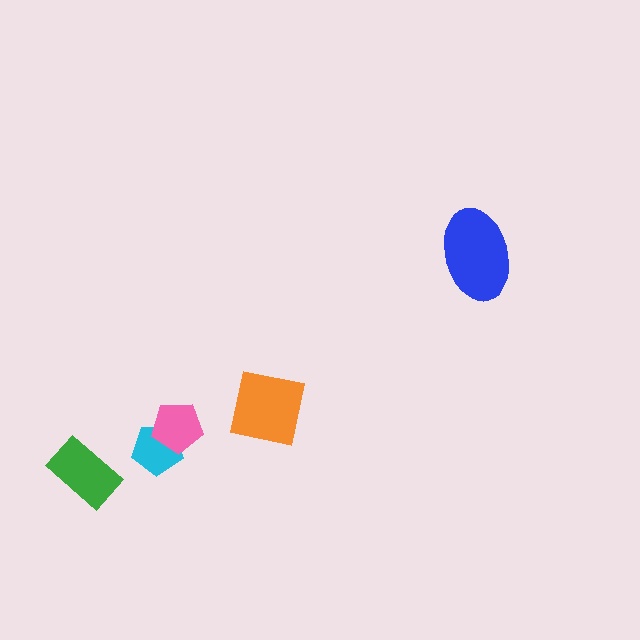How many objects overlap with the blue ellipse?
0 objects overlap with the blue ellipse.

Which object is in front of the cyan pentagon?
The pink pentagon is in front of the cyan pentagon.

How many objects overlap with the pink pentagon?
1 object overlaps with the pink pentagon.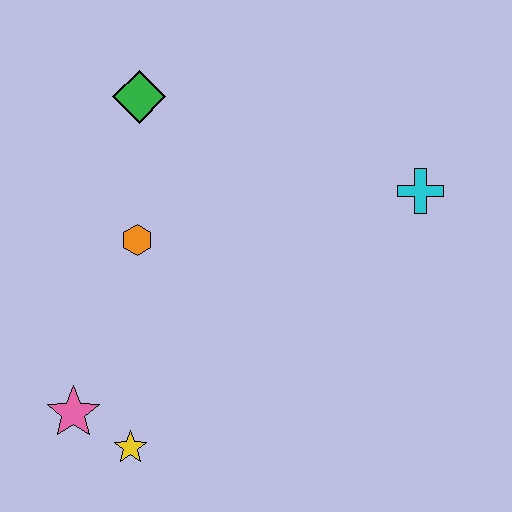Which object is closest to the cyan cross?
The orange hexagon is closest to the cyan cross.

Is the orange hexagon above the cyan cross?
No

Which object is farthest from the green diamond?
The yellow star is farthest from the green diamond.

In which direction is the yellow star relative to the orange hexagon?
The yellow star is below the orange hexagon.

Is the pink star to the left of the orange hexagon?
Yes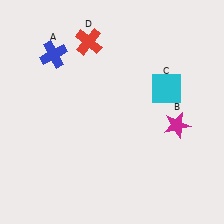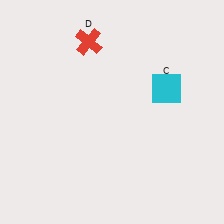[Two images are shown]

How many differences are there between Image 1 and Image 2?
There are 2 differences between the two images.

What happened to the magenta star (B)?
The magenta star (B) was removed in Image 2. It was in the bottom-right area of Image 1.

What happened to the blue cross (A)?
The blue cross (A) was removed in Image 2. It was in the top-left area of Image 1.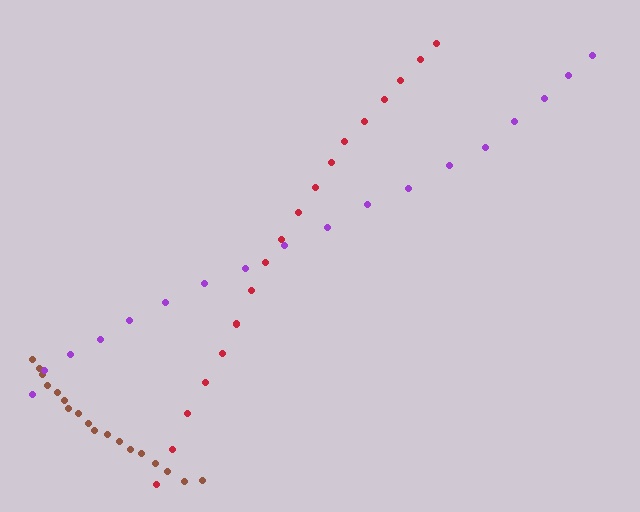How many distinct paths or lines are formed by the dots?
There are 3 distinct paths.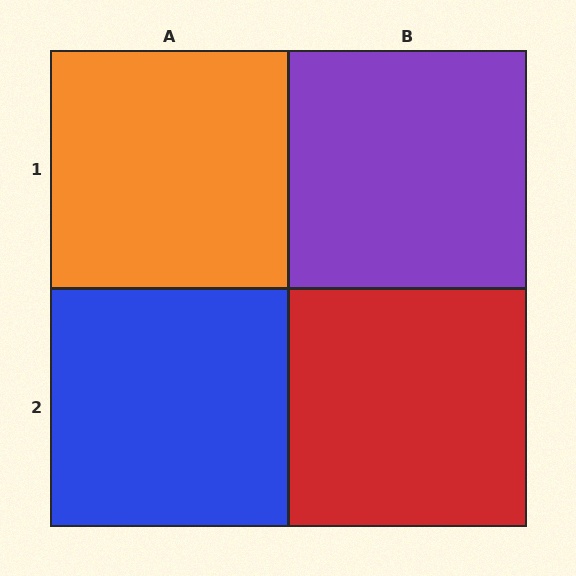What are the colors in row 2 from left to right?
Blue, red.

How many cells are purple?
1 cell is purple.